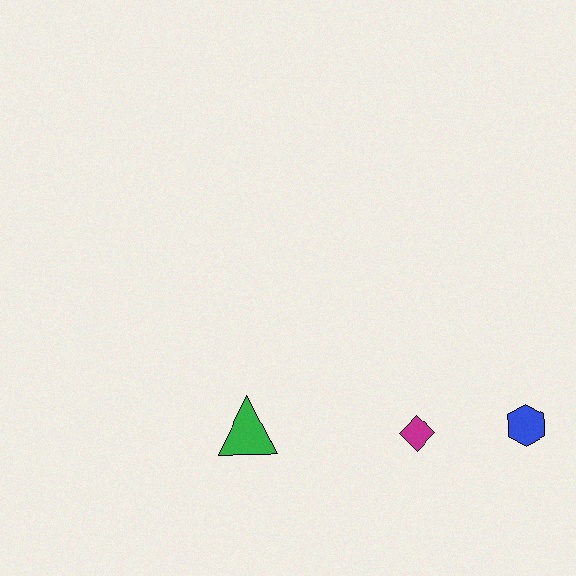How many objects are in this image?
There are 3 objects.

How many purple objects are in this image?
There are no purple objects.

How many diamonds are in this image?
There is 1 diamond.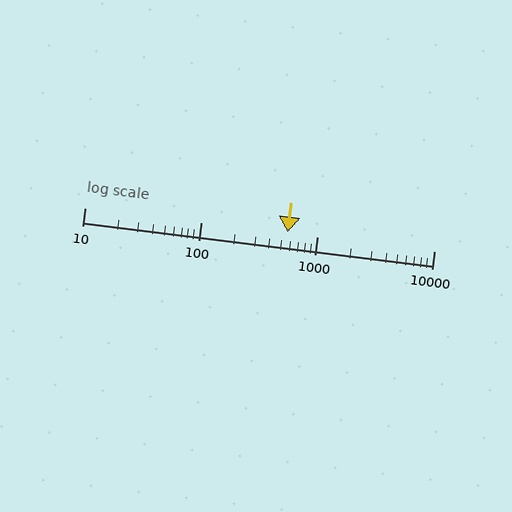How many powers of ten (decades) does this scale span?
The scale spans 3 decades, from 10 to 10000.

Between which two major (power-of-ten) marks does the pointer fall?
The pointer is between 100 and 1000.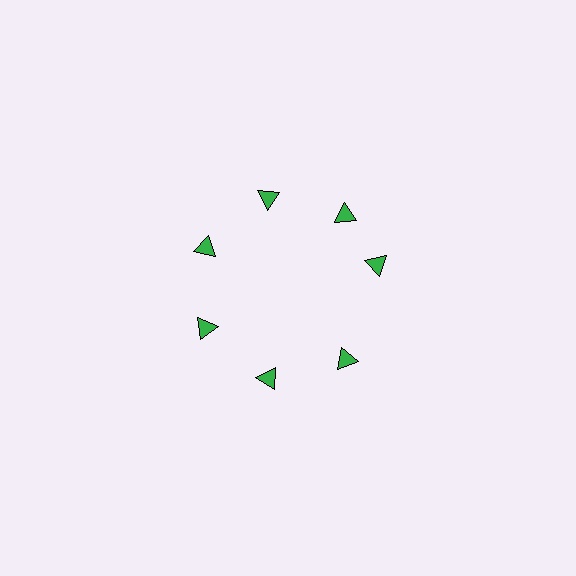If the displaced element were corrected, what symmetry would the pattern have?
It would have 7-fold rotational symmetry — the pattern would map onto itself every 51 degrees.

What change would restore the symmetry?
The symmetry would be restored by rotating it back into even spacing with its neighbors so that all 7 triangles sit at equal angles and equal distance from the center.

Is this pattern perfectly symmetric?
No. The 7 green triangles are arranged in a ring, but one element near the 3 o'clock position is rotated out of alignment along the ring, breaking the 7-fold rotational symmetry.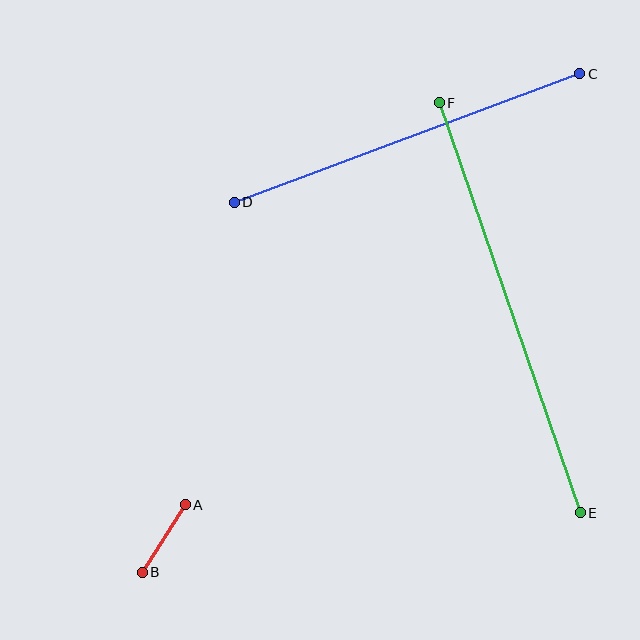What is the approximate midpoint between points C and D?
The midpoint is at approximately (407, 138) pixels.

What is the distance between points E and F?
The distance is approximately 433 pixels.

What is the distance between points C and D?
The distance is approximately 369 pixels.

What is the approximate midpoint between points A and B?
The midpoint is at approximately (164, 538) pixels.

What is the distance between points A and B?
The distance is approximately 80 pixels.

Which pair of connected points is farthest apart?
Points E and F are farthest apart.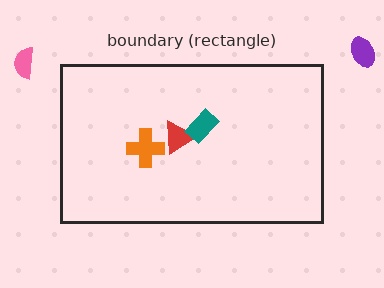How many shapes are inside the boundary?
3 inside, 2 outside.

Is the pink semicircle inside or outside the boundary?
Outside.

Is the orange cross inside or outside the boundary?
Inside.